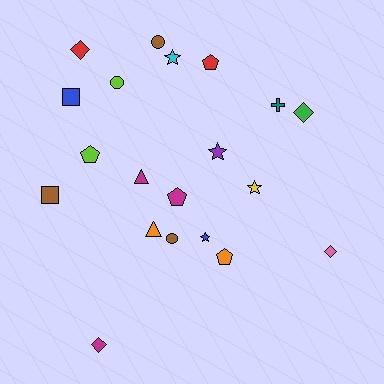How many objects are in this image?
There are 20 objects.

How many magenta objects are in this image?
There are 3 magenta objects.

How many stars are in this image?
There are 4 stars.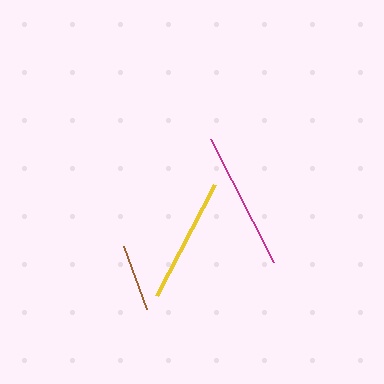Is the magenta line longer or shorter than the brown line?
The magenta line is longer than the brown line.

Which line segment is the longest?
The magenta line is the longest at approximately 139 pixels.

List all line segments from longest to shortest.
From longest to shortest: magenta, yellow, brown.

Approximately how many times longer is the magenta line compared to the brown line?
The magenta line is approximately 2.0 times the length of the brown line.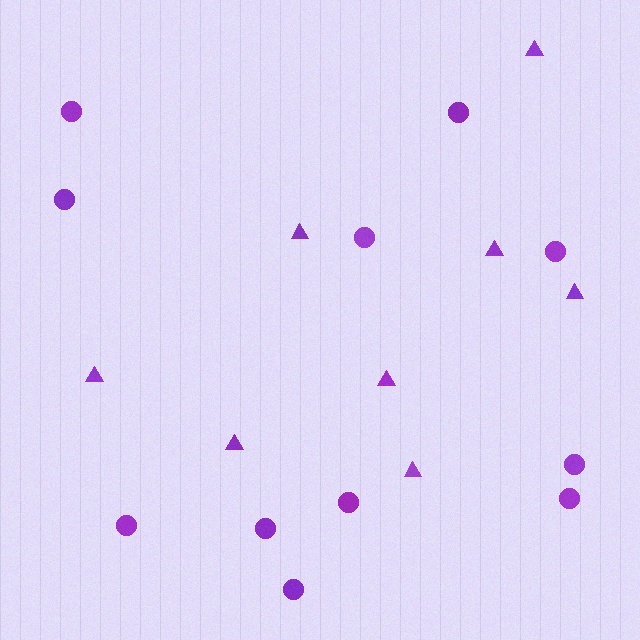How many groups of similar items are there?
There are 2 groups: one group of triangles (8) and one group of circles (11).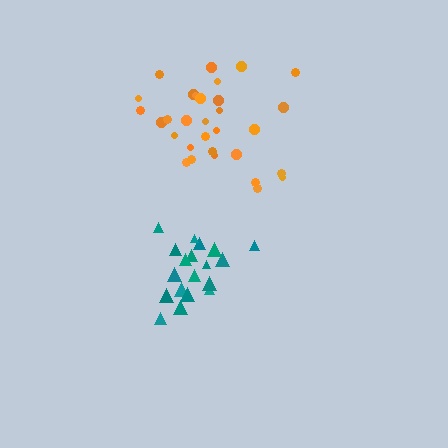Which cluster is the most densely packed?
Teal.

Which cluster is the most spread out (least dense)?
Orange.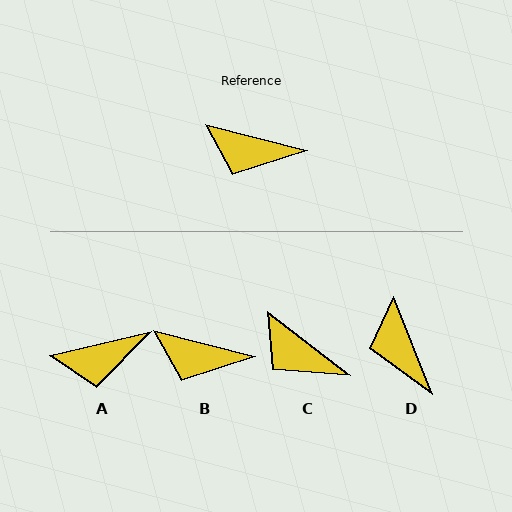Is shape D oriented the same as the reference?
No, it is off by about 54 degrees.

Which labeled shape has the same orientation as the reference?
B.